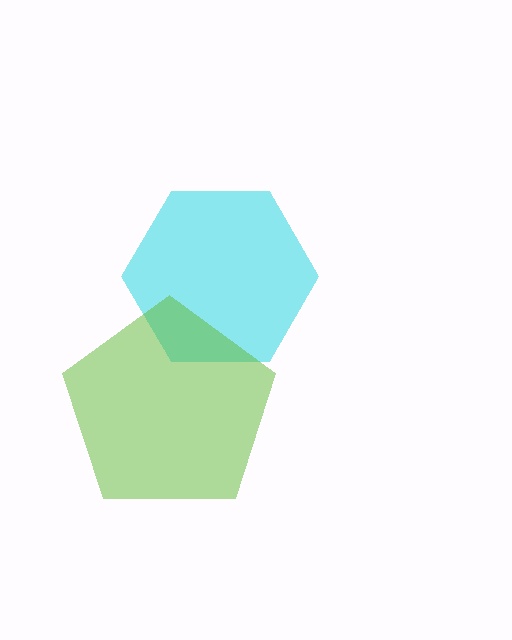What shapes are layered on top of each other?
The layered shapes are: a cyan hexagon, a lime pentagon.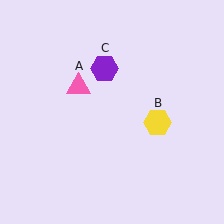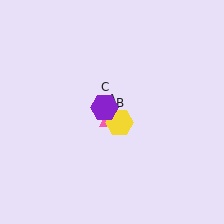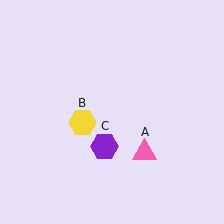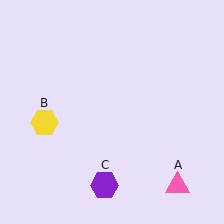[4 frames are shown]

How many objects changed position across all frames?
3 objects changed position: pink triangle (object A), yellow hexagon (object B), purple hexagon (object C).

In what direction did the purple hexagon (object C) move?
The purple hexagon (object C) moved down.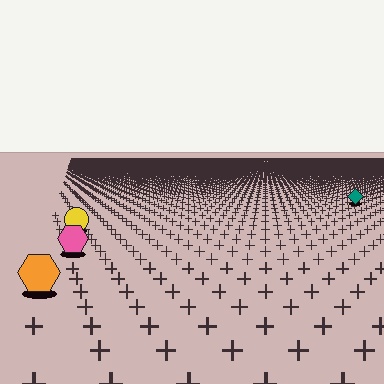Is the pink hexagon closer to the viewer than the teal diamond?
Yes. The pink hexagon is closer — you can tell from the texture gradient: the ground texture is coarser near it.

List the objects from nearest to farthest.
From nearest to farthest: the orange hexagon, the pink hexagon, the yellow circle, the teal diamond.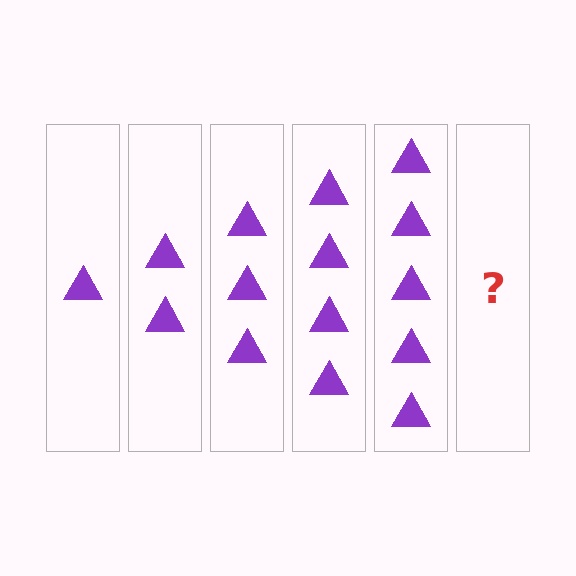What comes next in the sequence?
The next element should be 6 triangles.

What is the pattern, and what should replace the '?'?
The pattern is that each step adds one more triangle. The '?' should be 6 triangles.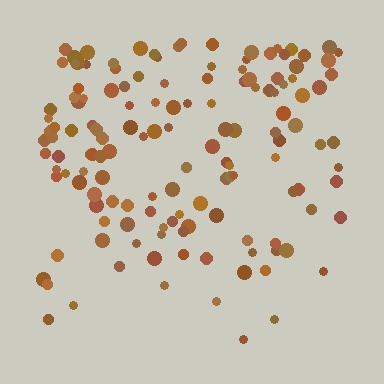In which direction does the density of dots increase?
From bottom to top, with the top side densest.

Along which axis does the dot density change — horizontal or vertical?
Vertical.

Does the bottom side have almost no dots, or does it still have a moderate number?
Still a moderate number, just noticeably fewer than the top.